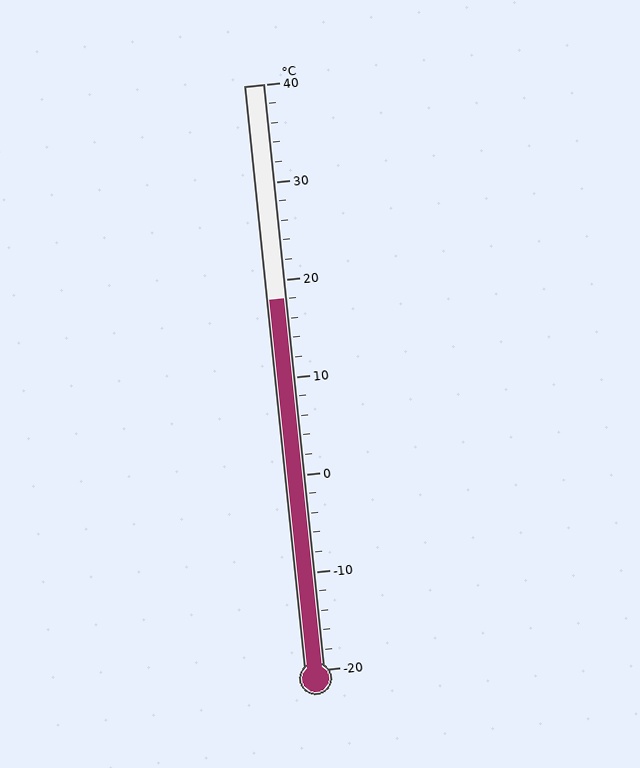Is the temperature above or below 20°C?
The temperature is below 20°C.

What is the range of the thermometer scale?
The thermometer scale ranges from -20°C to 40°C.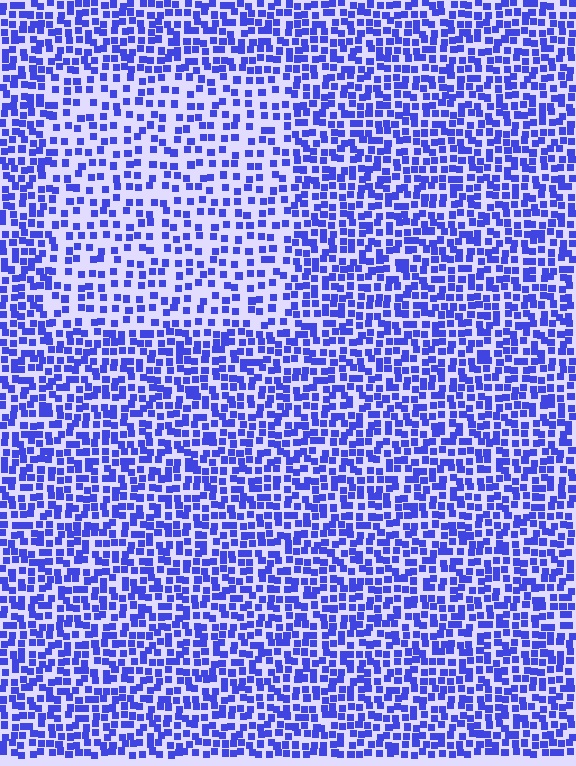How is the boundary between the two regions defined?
The boundary is defined by a change in element density (approximately 1.8x ratio). All elements are the same color, size, and shape.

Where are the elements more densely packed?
The elements are more densely packed outside the rectangle boundary.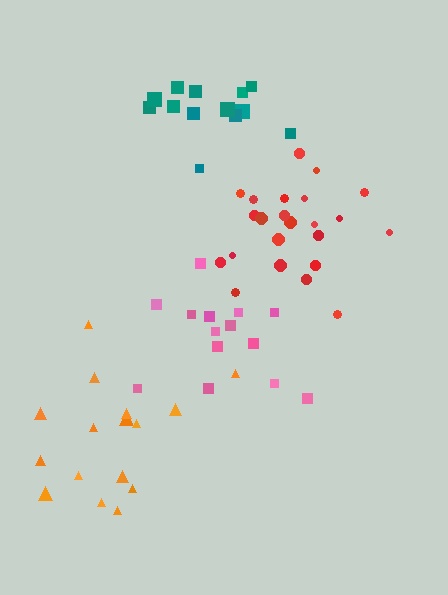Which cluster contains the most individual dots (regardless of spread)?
Red (23).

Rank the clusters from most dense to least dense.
teal, red, pink, orange.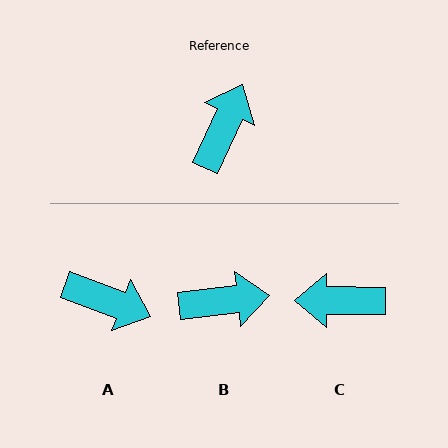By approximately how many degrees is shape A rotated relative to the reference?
Approximately 86 degrees clockwise.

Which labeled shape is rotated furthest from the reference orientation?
C, about 114 degrees away.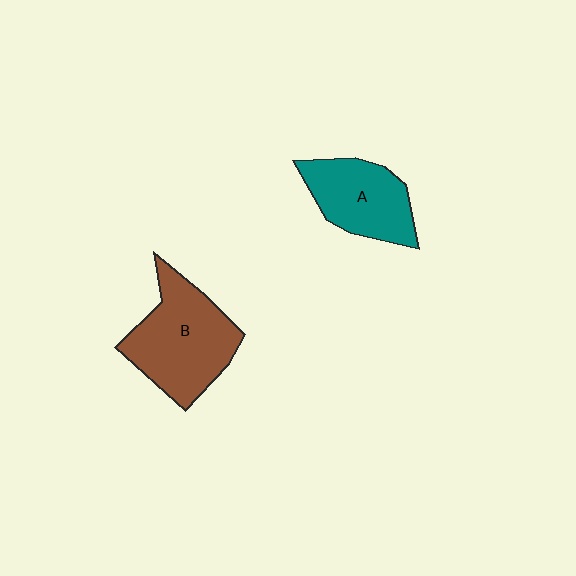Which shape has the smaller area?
Shape A (teal).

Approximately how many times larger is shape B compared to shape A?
Approximately 1.4 times.